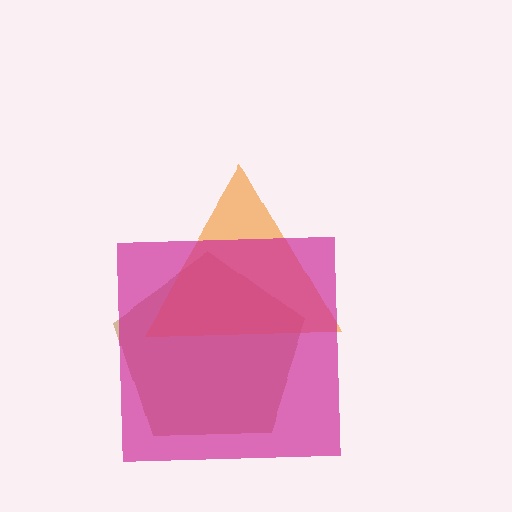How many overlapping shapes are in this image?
There are 3 overlapping shapes in the image.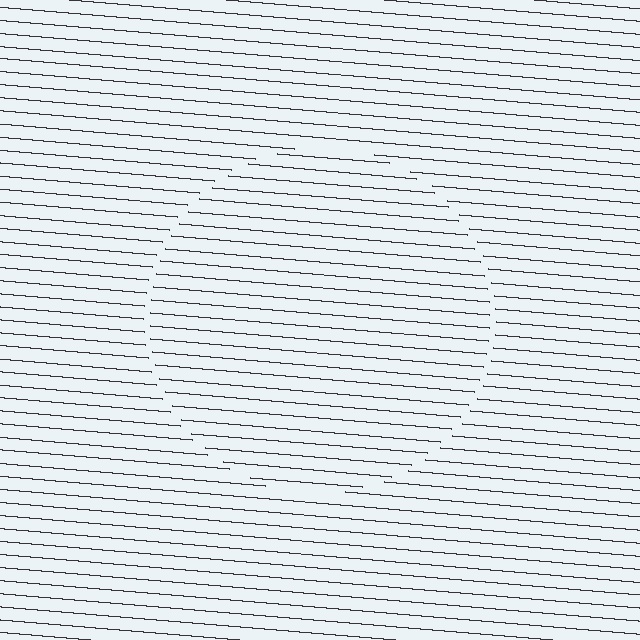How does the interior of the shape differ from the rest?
The interior of the shape contains the same grating, shifted by half a period — the contour is defined by the phase discontinuity where line-ends from the inner and outer gratings abut.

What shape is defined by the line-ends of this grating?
An illusory circle. The interior of the shape contains the same grating, shifted by half a period — the contour is defined by the phase discontinuity where line-ends from the inner and outer gratings abut.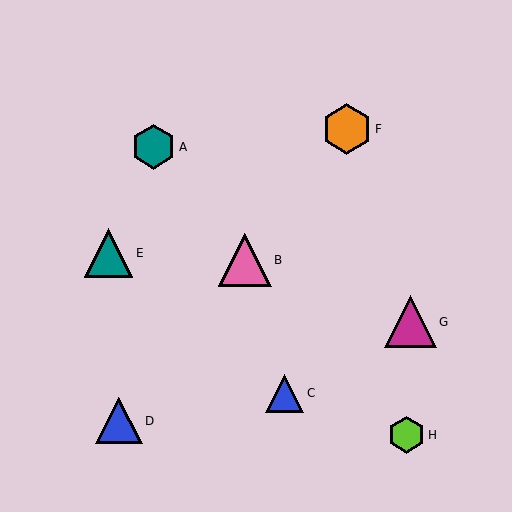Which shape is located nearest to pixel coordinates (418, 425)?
The lime hexagon (labeled H) at (407, 435) is nearest to that location.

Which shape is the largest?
The pink triangle (labeled B) is the largest.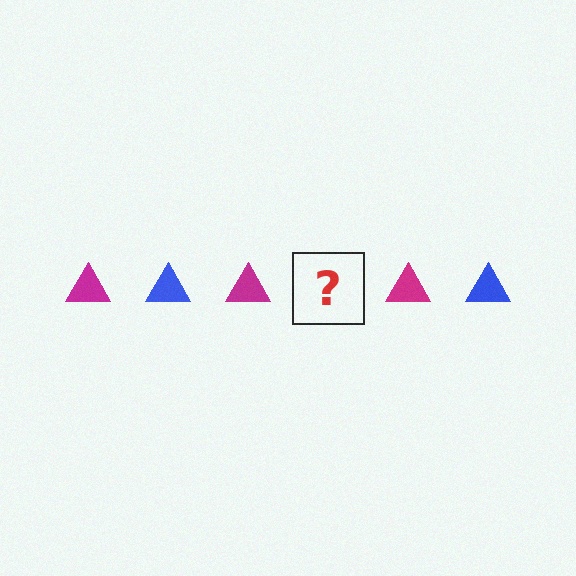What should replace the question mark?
The question mark should be replaced with a blue triangle.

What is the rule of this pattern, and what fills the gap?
The rule is that the pattern cycles through magenta, blue triangles. The gap should be filled with a blue triangle.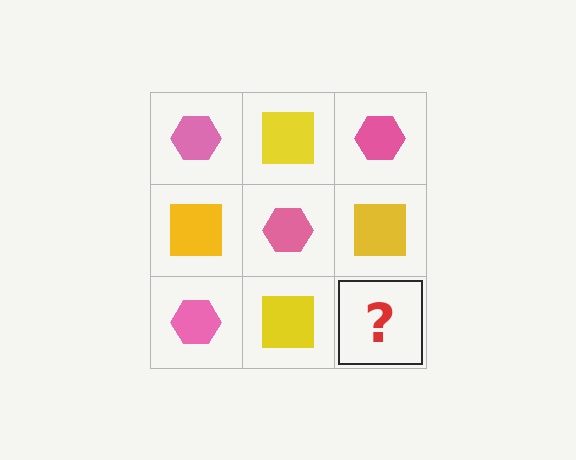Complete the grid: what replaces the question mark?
The question mark should be replaced with a pink hexagon.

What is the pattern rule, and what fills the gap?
The rule is that it alternates pink hexagon and yellow square in a checkerboard pattern. The gap should be filled with a pink hexagon.